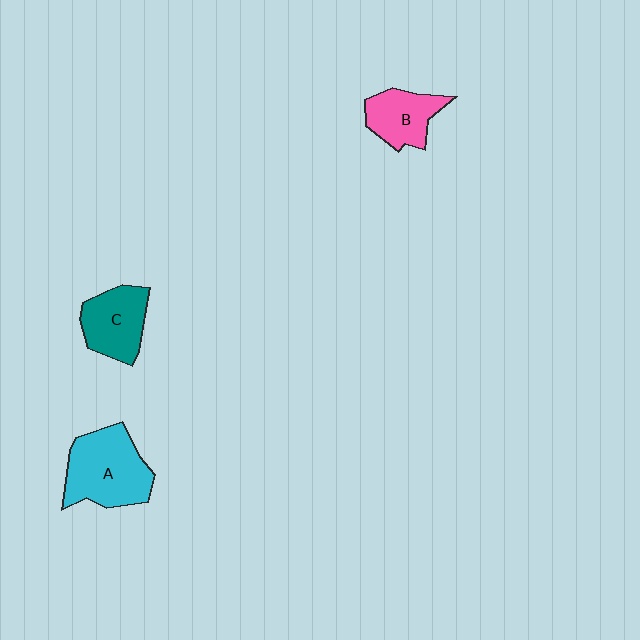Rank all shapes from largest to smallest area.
From largest to smallest: A (cyan), C (teal), B (pink).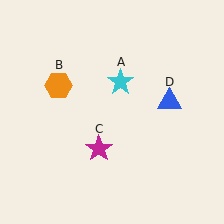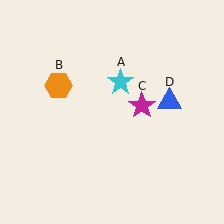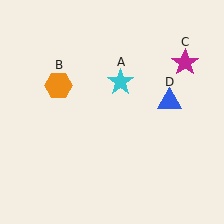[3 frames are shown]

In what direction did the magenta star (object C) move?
The magenta star (object C) moved up and to the right.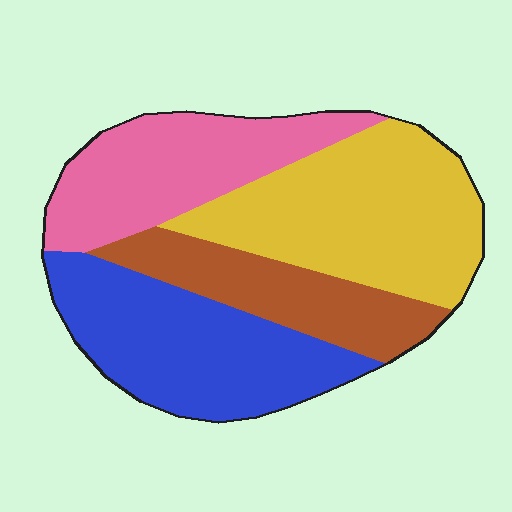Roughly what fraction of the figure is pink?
Pink covers about 25% of the figure.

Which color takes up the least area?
Brown, at roughly 15%.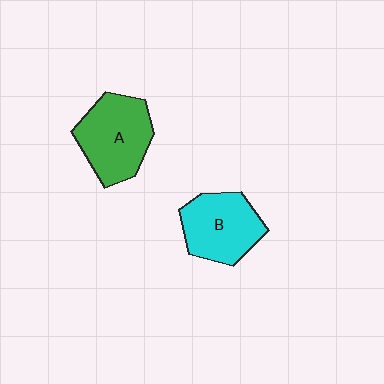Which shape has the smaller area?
Shape B (cyan).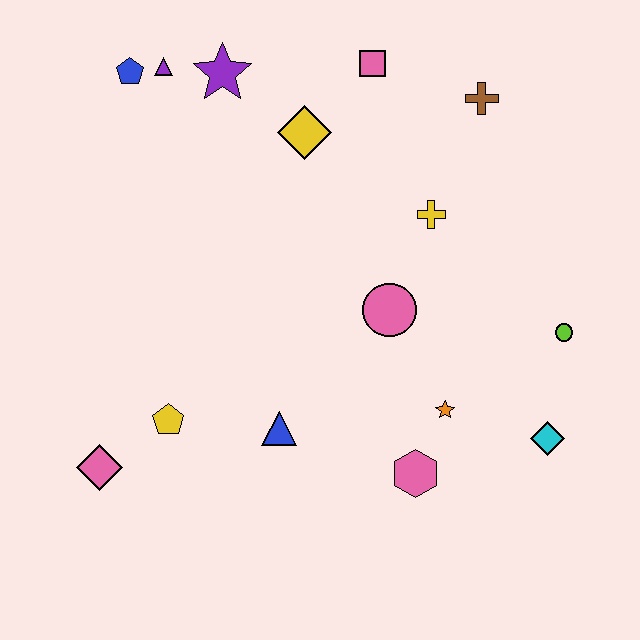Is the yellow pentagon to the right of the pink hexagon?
No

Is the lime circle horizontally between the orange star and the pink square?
No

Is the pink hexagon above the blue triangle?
No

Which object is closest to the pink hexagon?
The orange star is closest to the pink hexagon.